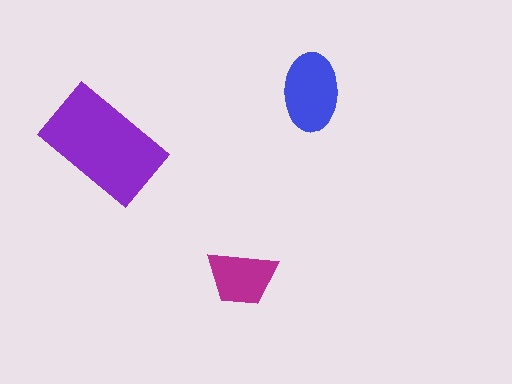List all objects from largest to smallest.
The purple rectangle, the blue ellipse, the magenta trapezoid.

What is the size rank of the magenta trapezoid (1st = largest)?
3rd.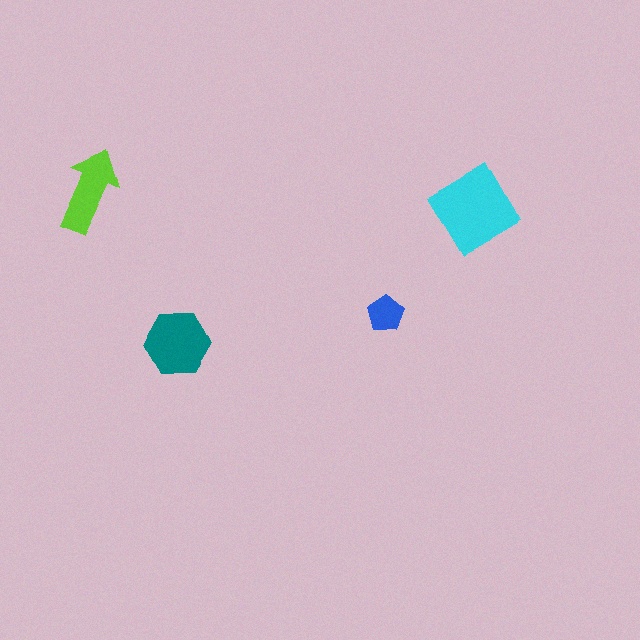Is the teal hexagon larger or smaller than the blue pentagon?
Larger.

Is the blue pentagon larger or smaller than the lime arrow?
Smaller.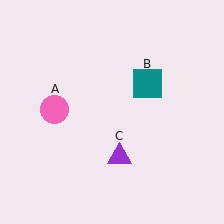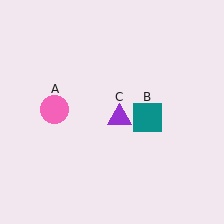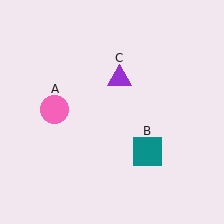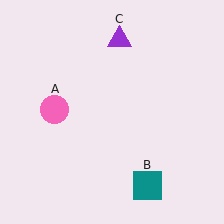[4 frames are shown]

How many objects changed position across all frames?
2 objects changed position: teal square (object B), purple triangle (object C).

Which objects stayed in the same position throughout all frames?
Pink circle (object A) remained stationary.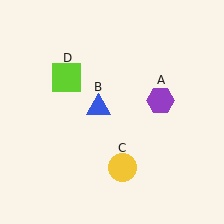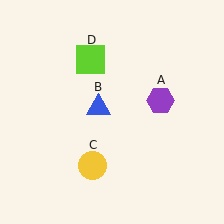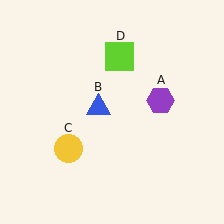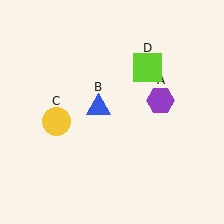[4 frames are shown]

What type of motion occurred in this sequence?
The yellow circle (object C), lime square (object D) rotated clockwise around the center of the scene.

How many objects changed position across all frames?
2 objects changed position: yellow circle (object C), lime square (object D).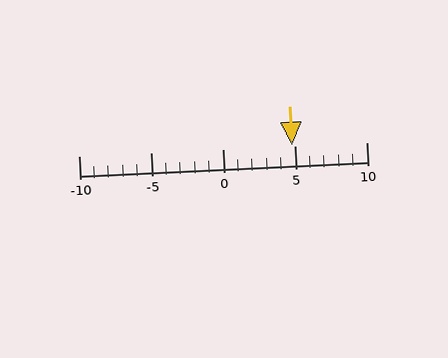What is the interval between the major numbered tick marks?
The major tick marks are spaced 5 units apart.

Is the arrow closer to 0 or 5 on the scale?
The arrow is closer to 5.